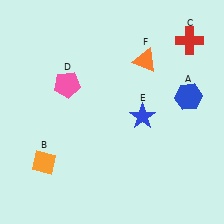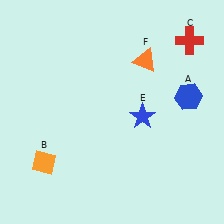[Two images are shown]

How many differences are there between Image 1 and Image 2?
There is 1 difference between the two images.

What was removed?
The pink pentagon (D) was removed in Image 2.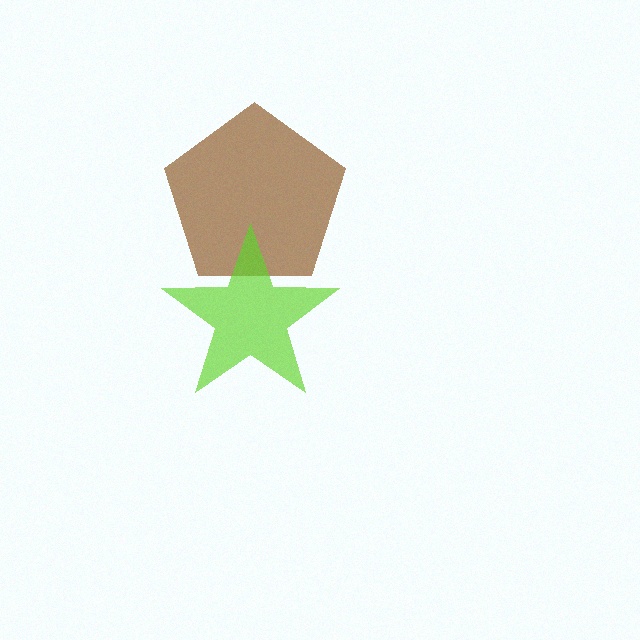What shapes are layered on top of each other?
The layered shapes are: a brown pentagon, a lime star.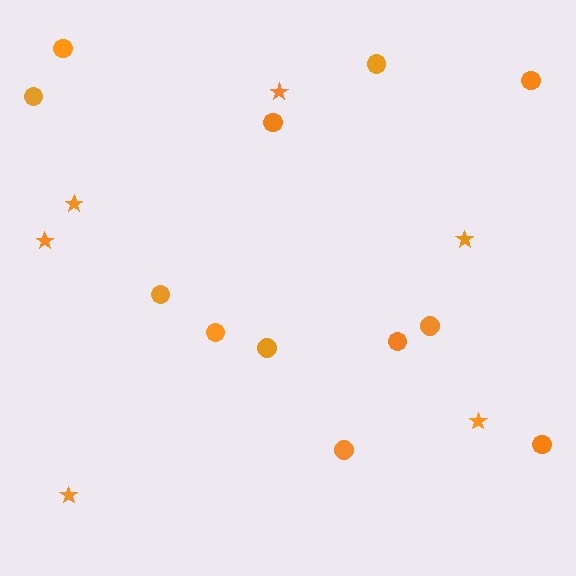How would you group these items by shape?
There are 2 groups: one group of circles (12) and one group of stars (6).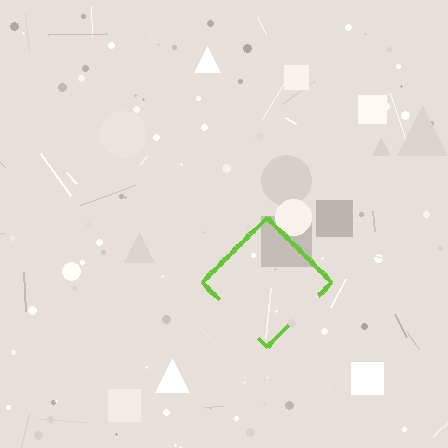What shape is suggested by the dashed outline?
The dashed outline suggests a diamond.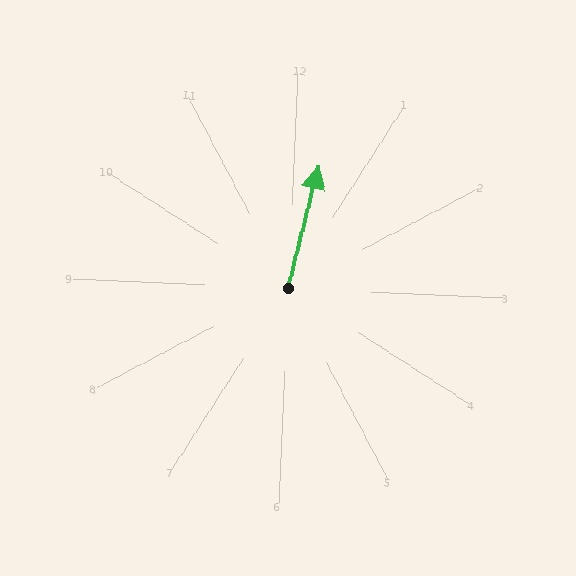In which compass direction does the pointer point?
North.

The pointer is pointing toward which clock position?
Roughly 12 o'clock.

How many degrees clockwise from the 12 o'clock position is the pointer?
Approximately 11 degrees.